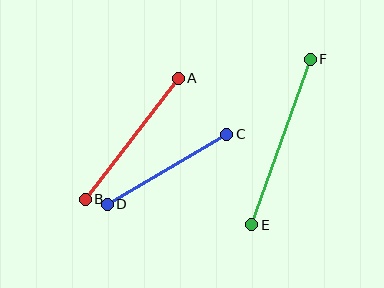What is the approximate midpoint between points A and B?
The midpoint is at approximately (132, 139) pixels.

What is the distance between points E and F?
The distance is approximately 175 pixels.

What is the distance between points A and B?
The distance is approximately 152 pixels.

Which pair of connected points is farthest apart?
Points E and F are farthest apart.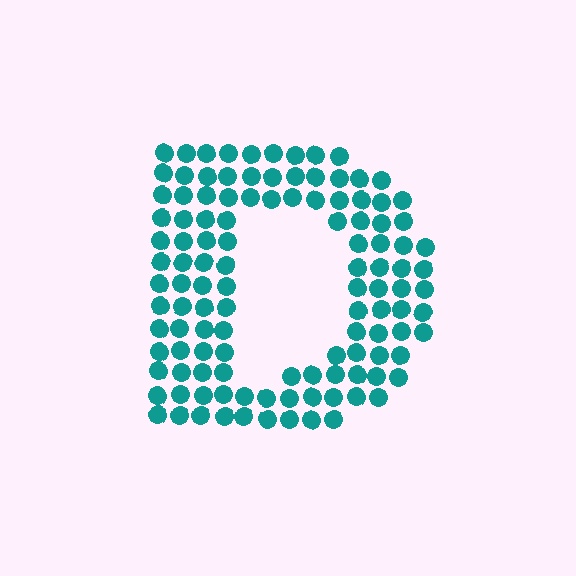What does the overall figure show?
The overall figure shows the letter D.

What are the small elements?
The small elements are circles.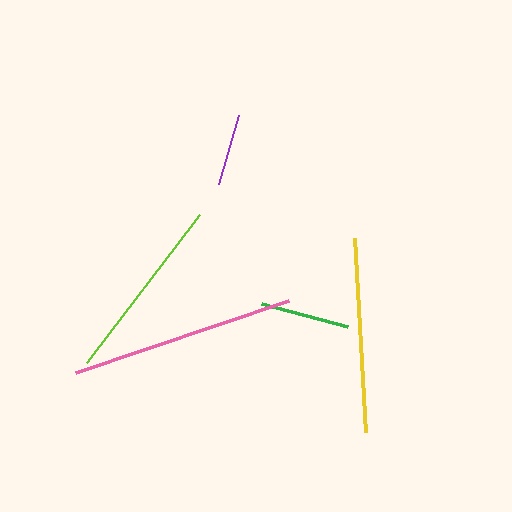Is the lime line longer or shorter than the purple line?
The lime line is longer than the purple line.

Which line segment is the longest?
The pink line is the longest at approximately 225 pixels.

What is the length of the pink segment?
The pink segment is approximately 225 pixels long.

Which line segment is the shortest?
The purple line is the shortest at approximately 72 pixels.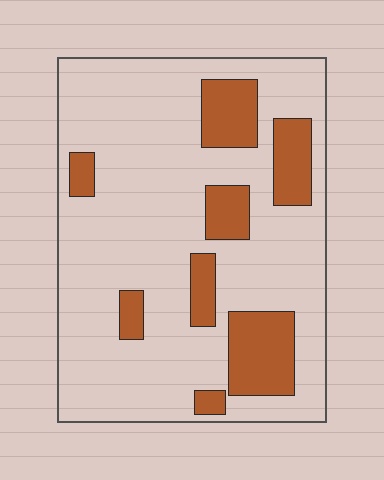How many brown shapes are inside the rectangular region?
8.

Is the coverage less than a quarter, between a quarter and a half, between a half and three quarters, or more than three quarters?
Less than a quarter.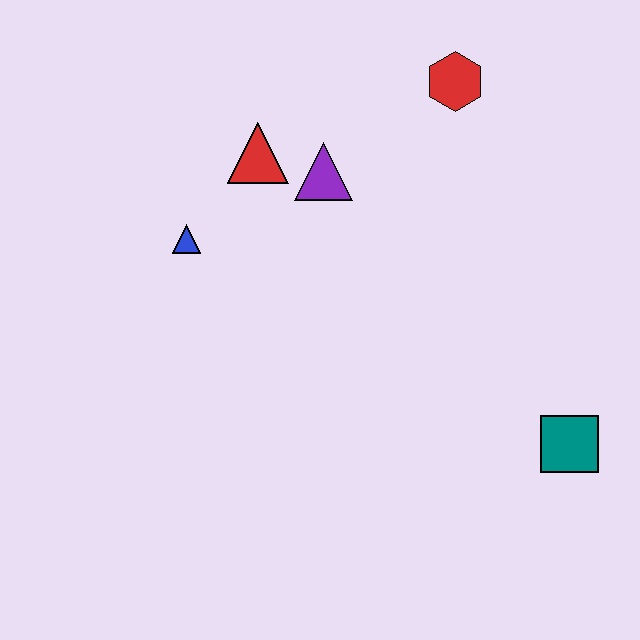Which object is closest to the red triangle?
The purple triangle is closest to the red triangle.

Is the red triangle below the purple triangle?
No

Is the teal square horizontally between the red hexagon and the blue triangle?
No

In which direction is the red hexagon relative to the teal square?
The red hexagon is above the teal square.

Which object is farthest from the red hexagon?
The teal square is farthest from the red hexagon.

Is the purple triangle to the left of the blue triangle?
No